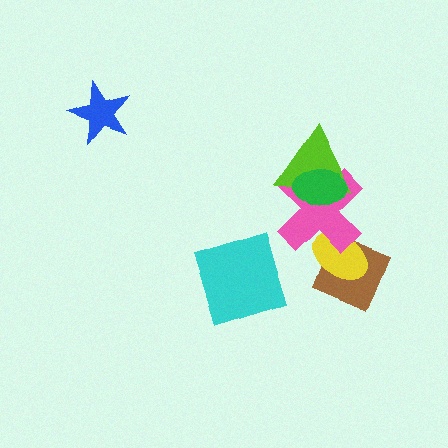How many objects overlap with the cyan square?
0 objects overlap with the cyan square.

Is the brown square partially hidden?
Yes, it is partially covered by another shape.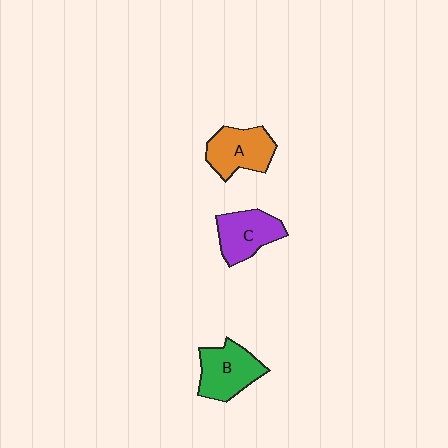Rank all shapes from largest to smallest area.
From largest to smallest: B (green), A (orange), C (purple).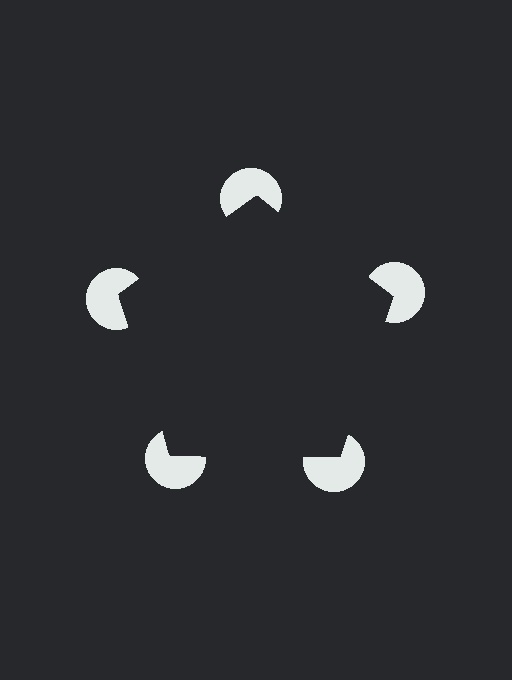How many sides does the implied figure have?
5 sides.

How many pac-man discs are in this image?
There are 5 — one at each vertex of the illusory pentagon.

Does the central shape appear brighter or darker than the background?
It typically appears slightly darker than the background, even though no actual brightness change is drawn.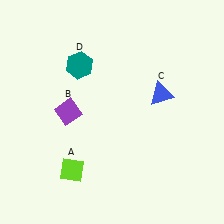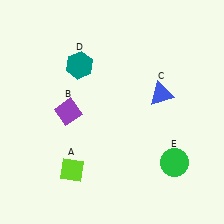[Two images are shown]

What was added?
A green circle (E) was added in Image 2.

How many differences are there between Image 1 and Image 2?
There is 1 difference between the two images.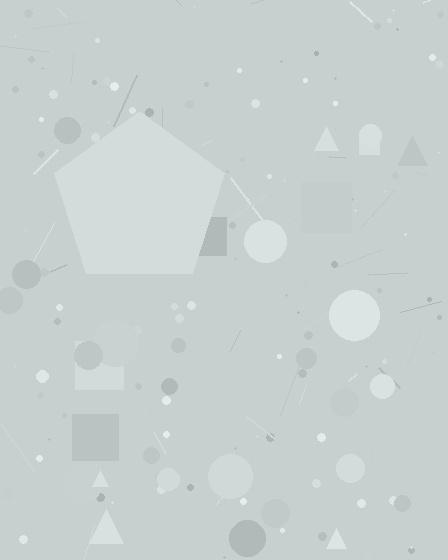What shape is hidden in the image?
A pentagon is hidden in the image.